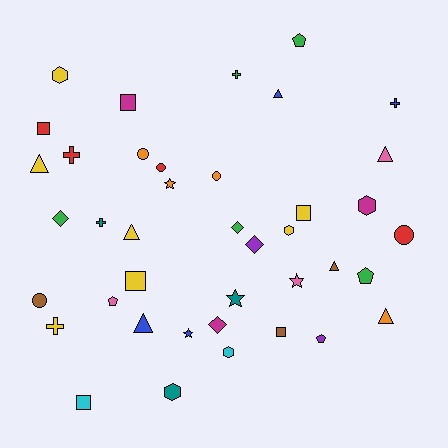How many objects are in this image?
There are 40 objects.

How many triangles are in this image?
There are 7 triangles.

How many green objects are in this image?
There are 5 green objects.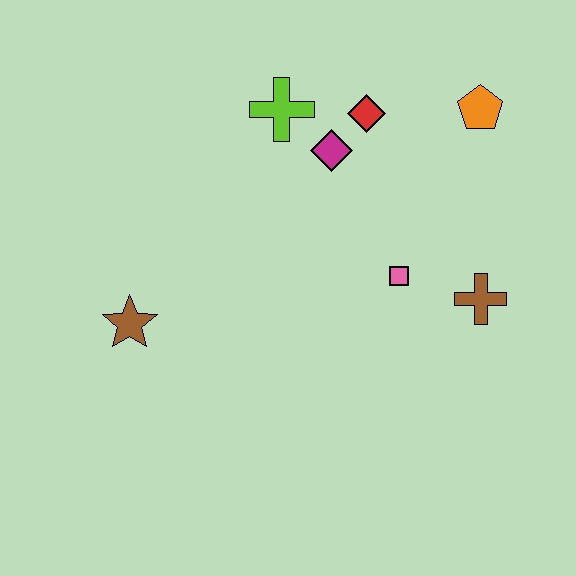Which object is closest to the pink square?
The brown cross is closest to the pink square.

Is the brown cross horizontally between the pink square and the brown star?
No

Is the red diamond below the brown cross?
No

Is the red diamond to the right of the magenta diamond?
Yes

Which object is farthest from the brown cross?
The brown star is farthest from the brown cross.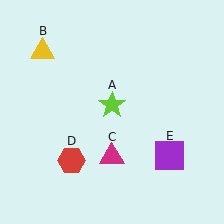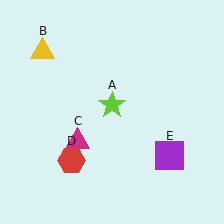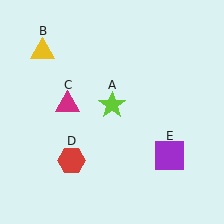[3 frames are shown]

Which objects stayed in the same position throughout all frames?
Lime star (object A) and yellow triangle (object B) and red hexagon (object D) and purple square (object E) remained stationary.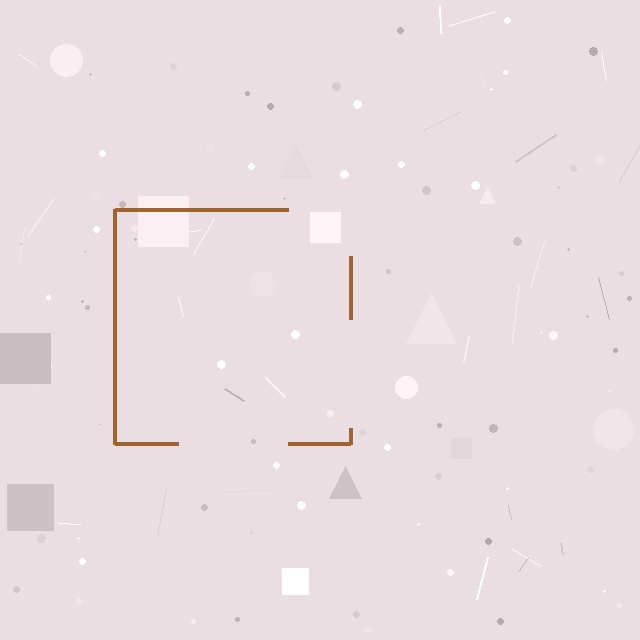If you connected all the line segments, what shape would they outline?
They would outline a square.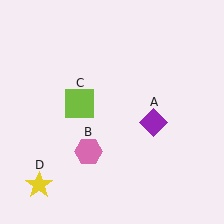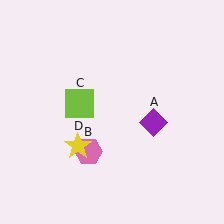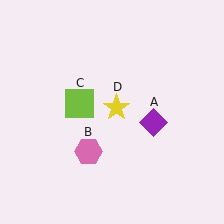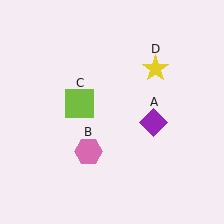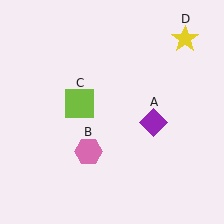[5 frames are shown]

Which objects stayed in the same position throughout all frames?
Purple diamond (object A) and pink hexagon (object B) and lime square (object C) remained stationary.